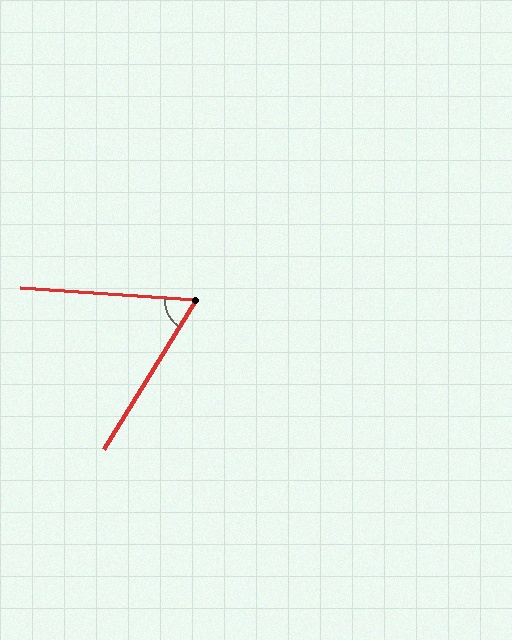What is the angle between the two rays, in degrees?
Approximately 63 degrees.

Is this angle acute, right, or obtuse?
It is acute.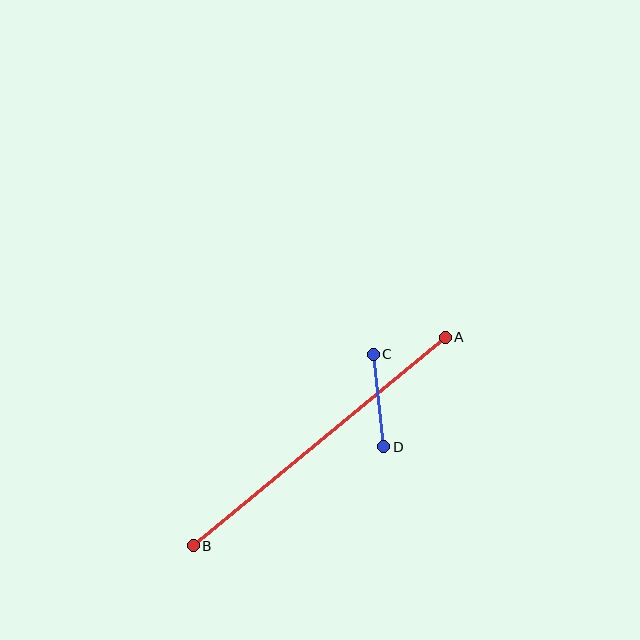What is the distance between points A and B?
The distance is approximately 327 pixels.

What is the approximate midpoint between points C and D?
The midpoint is at approximately (379, 400) pixels.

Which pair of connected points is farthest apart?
Points A and B are farthest apart.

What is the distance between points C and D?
The distance is approximately 93 pixels.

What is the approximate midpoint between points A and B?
The midpoint is at approximately (319, 442) pixels.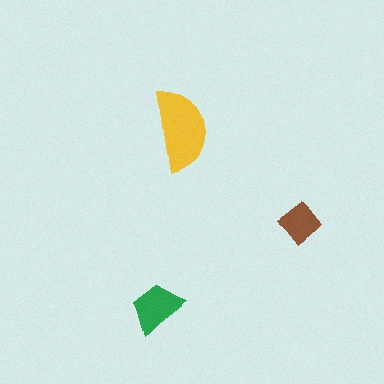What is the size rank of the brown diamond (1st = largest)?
3rd.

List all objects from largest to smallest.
The yellow semicircle, the green trapezoid, the brown diamond.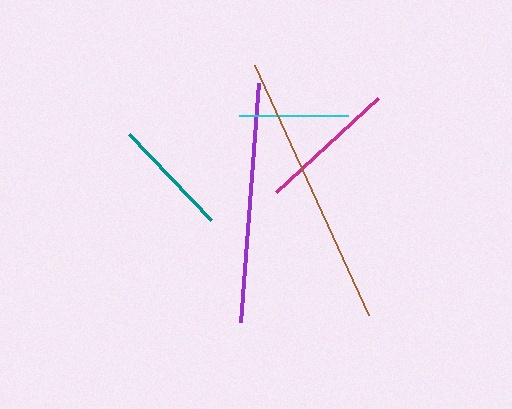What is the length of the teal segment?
The teal segment is approximately 119 pixels long.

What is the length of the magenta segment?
The magenta segment is approximately 139 pixels long.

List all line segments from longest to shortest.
From longest to shortest: brown, purple, magenta, teal, cyan.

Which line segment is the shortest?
The cyan line is the shortest at approximately 109 pixels.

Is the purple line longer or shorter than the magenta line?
The purple line is longer than the magenta line.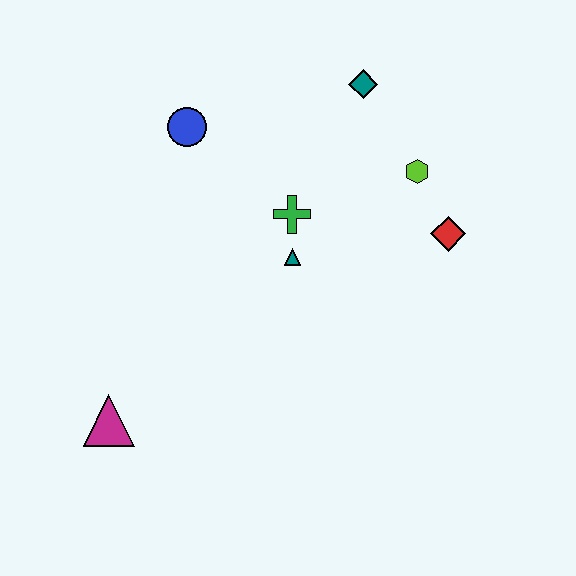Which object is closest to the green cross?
The teal triangle is closest to the green cross.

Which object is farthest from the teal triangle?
The magenta triangle is farthest from the teal triangle.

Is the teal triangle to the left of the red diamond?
Yes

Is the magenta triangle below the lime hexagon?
Yes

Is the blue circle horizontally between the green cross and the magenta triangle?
Yes